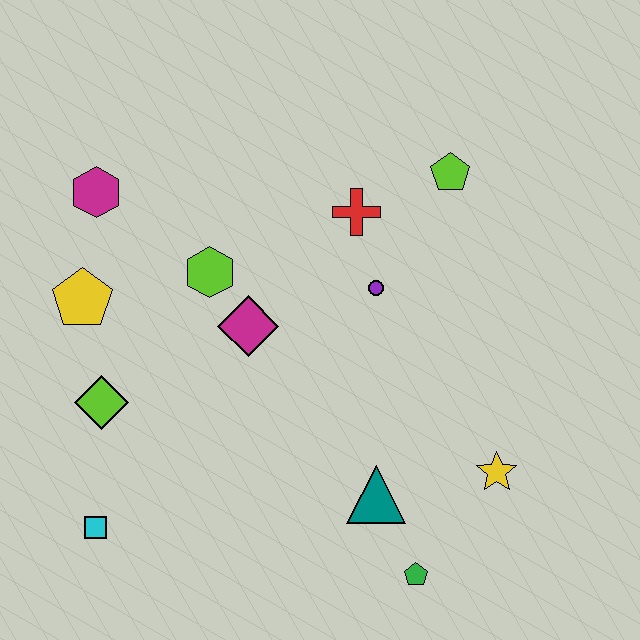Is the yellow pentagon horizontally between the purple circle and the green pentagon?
No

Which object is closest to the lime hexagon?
The magenta diamond is closest to the lime hexagon.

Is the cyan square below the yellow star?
Yes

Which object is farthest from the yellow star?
The magenta hexagon is farthest from the yellow star.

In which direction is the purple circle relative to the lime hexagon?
The purple circle is to the right of the lime hexagon.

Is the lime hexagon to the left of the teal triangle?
Yes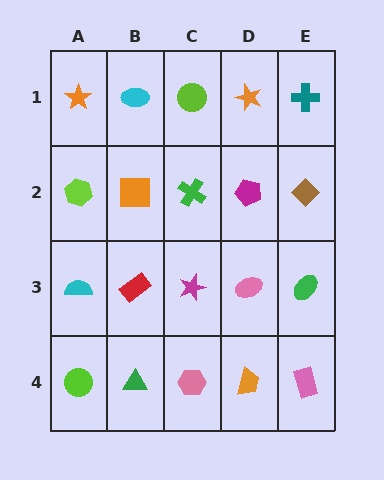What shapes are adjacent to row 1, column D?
A magenta pentagon (row 2, column D), a lime circle (row 1, column C), a teal cross (row 1, column E).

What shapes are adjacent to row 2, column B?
A cyan ellipse (row 1, column B), a red rectangle (row 3, column B), a lime hexagon (row 2, column A), a green cross (row 2, column C).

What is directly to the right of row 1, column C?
An orange star.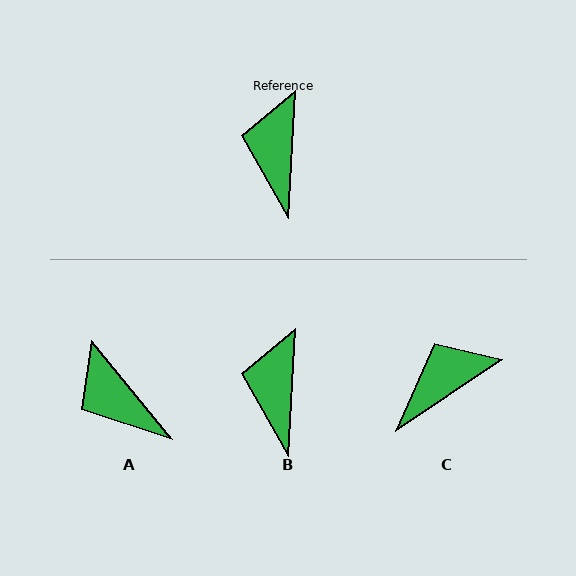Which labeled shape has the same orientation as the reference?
B.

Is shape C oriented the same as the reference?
No, it is off by about 53 degrees.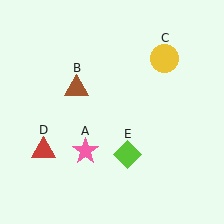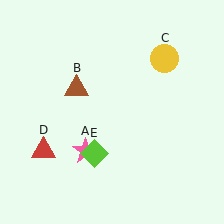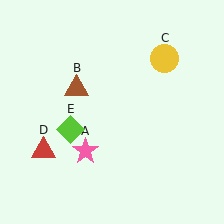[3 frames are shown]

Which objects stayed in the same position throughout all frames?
Pink star (object A) and brown triangle (object B) and yellow circle (object C) and red triangle (object D) remained stationary.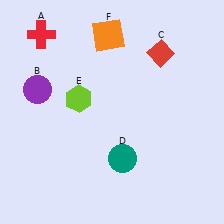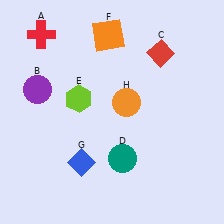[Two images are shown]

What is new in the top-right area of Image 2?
An orange circle (H) was added in the top-right area of Image 2.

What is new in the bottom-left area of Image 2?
A blue diamond (G) was added in the bottom-left area of Image 2.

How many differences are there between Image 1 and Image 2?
There are 2 differences between the two images.